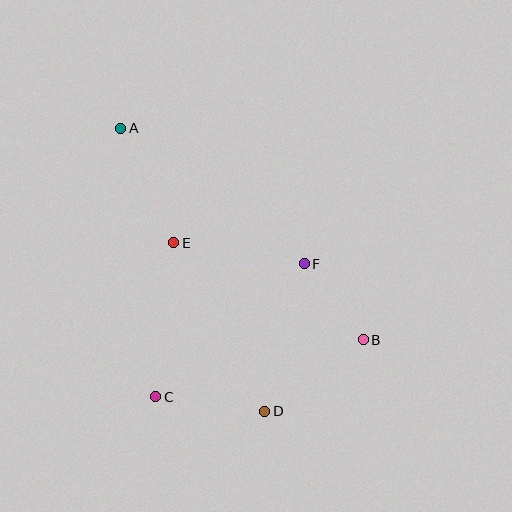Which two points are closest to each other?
Points B and F are closest to each other.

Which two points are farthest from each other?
Points A and B are farthest from each other.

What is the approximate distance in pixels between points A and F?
The distance between A and F is approximately 228 pixels.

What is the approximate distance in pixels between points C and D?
The distance between C and D is approximately 110 pixels.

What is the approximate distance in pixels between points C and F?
The distance between C and F is approximately 199 pixels.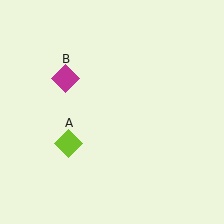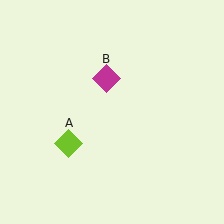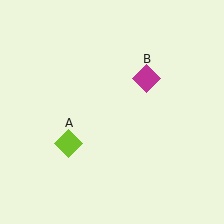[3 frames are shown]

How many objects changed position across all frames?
1 object changed position: magenta diamond (object B).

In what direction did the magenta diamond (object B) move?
The magenta diamond (object B) moved right.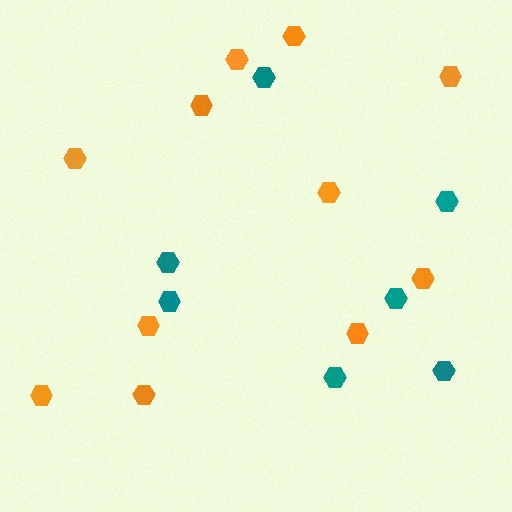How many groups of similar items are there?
There are 2 groups: one group of orange hexagons (11) and one group of teal hexagons (7).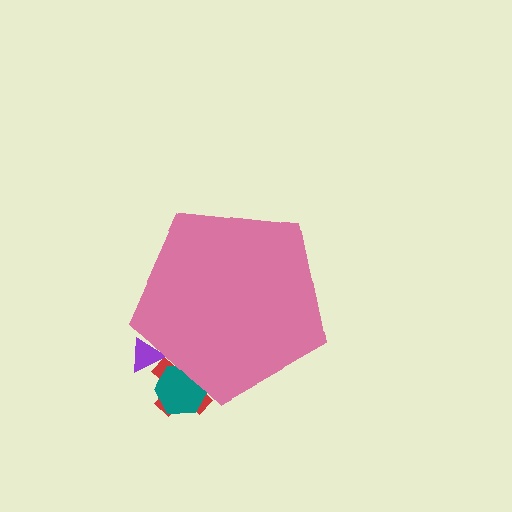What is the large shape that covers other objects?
A pink pentagon.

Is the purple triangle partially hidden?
Yes, the purple triangle is partially hidden behind the pink pentagon.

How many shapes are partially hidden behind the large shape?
3 shapes are partially hidden.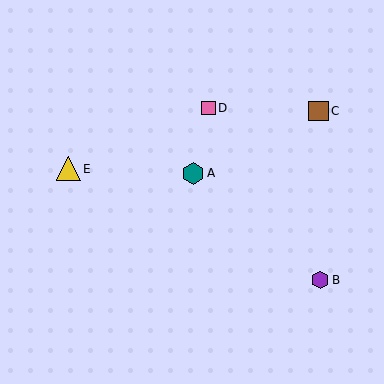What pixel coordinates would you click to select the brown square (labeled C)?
Click at (318, 111) to select the brown square C.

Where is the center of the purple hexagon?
The center of the purple hexagon is at (320, 280).